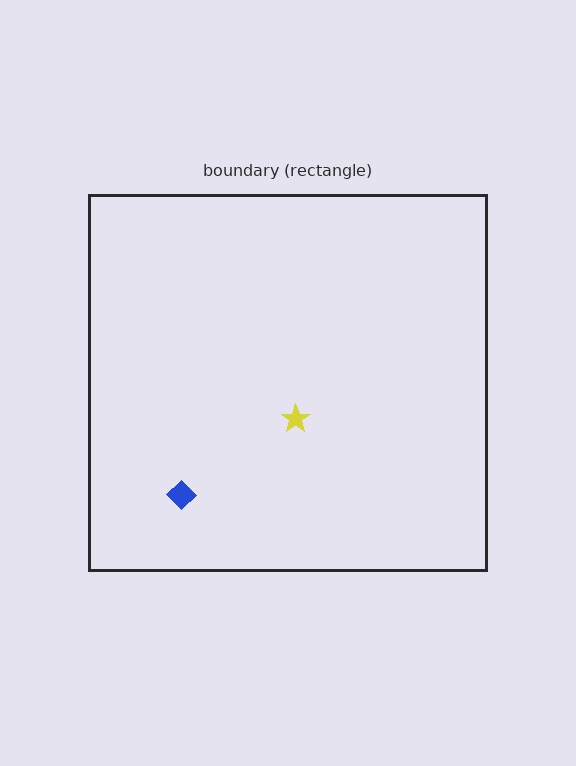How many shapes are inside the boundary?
2 inside, 0 outside.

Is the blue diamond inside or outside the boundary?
Inside.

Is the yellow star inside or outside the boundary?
Inside.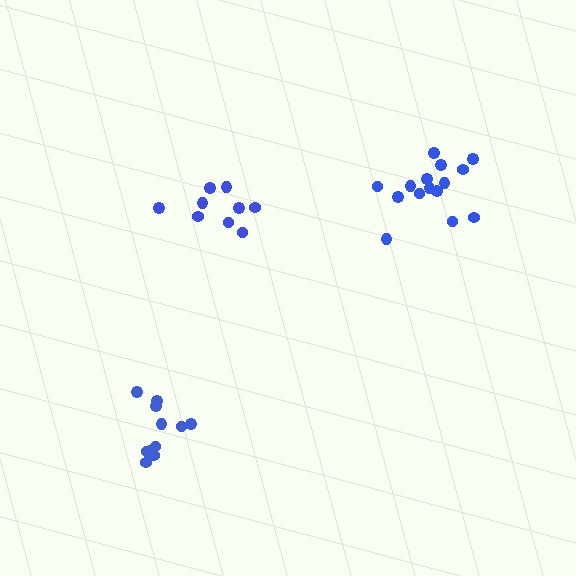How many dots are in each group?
Group 1: 9 dots, Group 2: 15 dots, Group 3: 11 dots (35 total).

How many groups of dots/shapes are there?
There are 3 groups.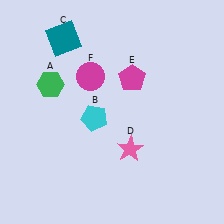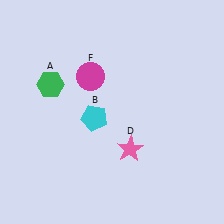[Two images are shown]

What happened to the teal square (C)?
The teal square (C) was removed in Image 2. It was in the top-left area of Image 1.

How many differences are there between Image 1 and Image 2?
There are 2 differences between the two images.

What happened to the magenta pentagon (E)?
The magenta pentagon (E) was removed in Image 2. It was in the top-right area of Image 1.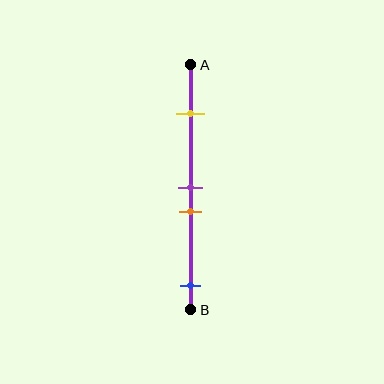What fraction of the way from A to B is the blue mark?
The blue mark is approximately 90% (0.9) of the way from A to B.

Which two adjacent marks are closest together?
The purple and orange marks are the closest adjacent pair.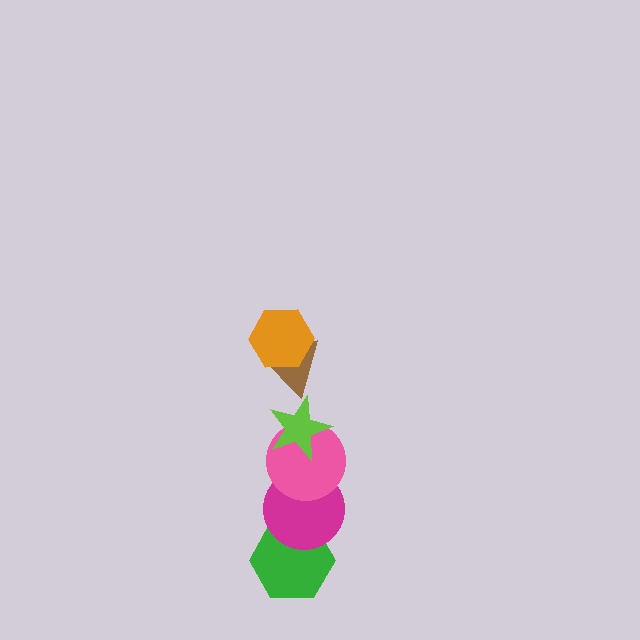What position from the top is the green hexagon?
The green hexagon is 6th from the top.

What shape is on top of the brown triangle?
The orange hexagon is on top of the brown triangle.